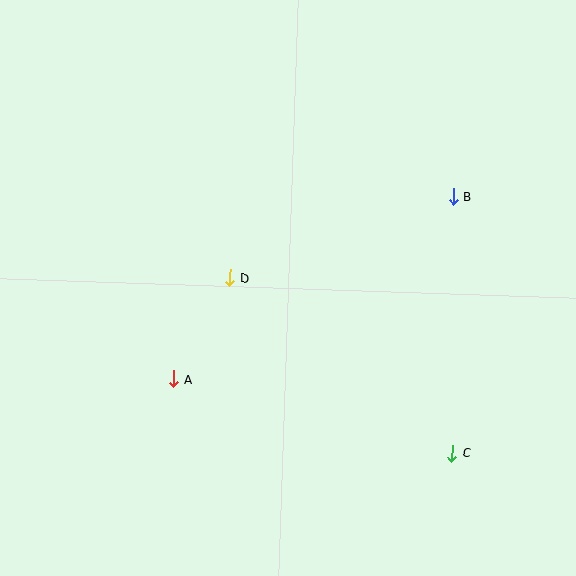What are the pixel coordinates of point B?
Point B is at (454, 197).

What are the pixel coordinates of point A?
Point A is at (174, 379).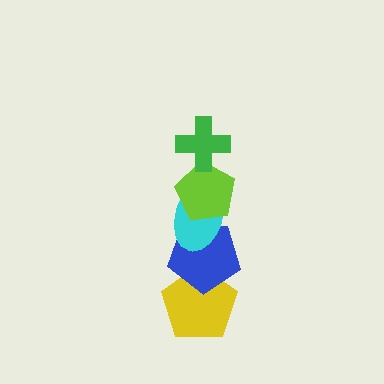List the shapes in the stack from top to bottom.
From top to bottom: the green cross, the lime pentagon, the cyan ellipse, the blue pentagon, the yellow pentagon.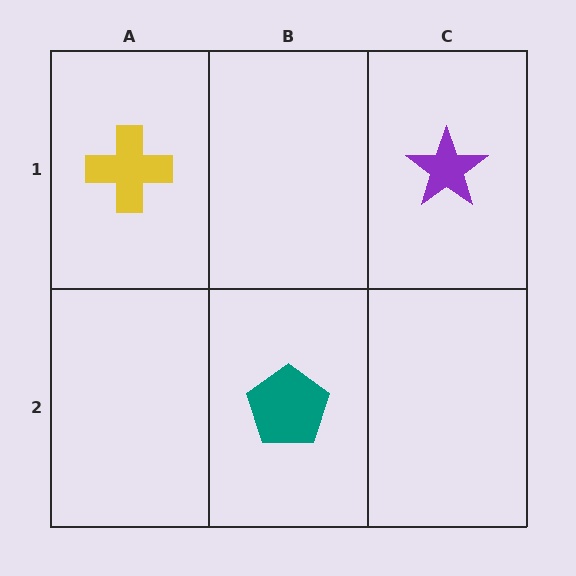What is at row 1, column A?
A yellow cross.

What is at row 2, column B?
A teal pentagon.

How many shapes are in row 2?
1 shape.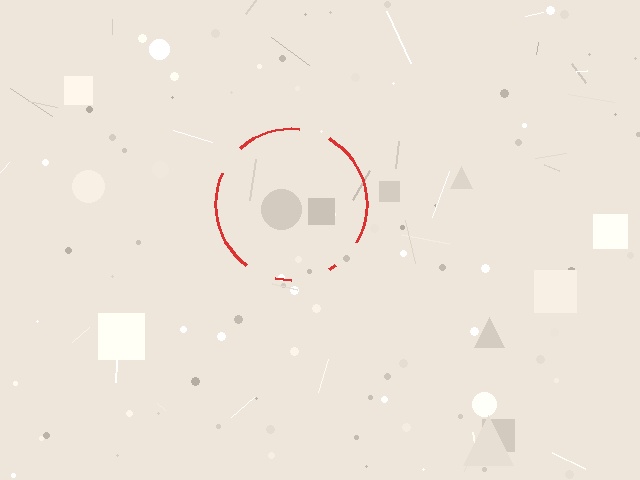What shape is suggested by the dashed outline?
The dashed outline suggests a circle.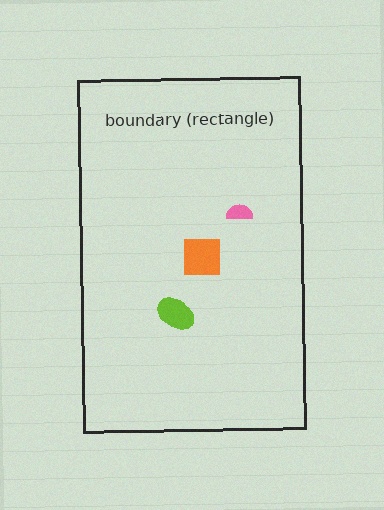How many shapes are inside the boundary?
3 inside, 0 outside.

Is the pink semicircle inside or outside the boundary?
Inside.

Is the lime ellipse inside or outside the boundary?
Inside.